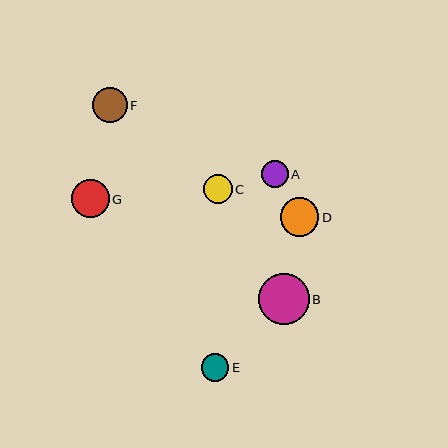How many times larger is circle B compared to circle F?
Circle B is approximately 1.5 times the size of circle F.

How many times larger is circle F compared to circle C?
Circle F is approximately 1.2 times the size of circle C.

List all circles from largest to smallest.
From largest to smallest: B, D, G, F, C, E, A.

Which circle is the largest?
Circle B is the largest with a size of approximately 51 pixels.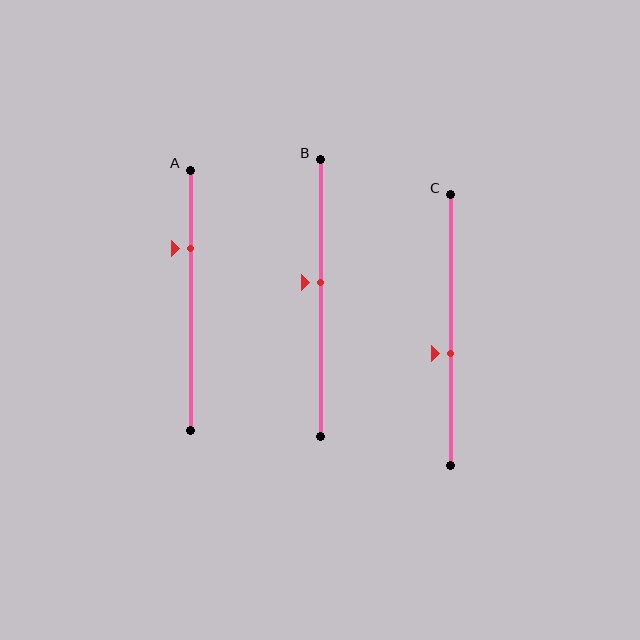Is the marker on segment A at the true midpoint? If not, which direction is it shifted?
No, the marker on segment A is shifted upward by about 20% of the segment length.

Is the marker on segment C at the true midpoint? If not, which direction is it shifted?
No, the marker on segment C is shifted downward by about 8% of the segment length.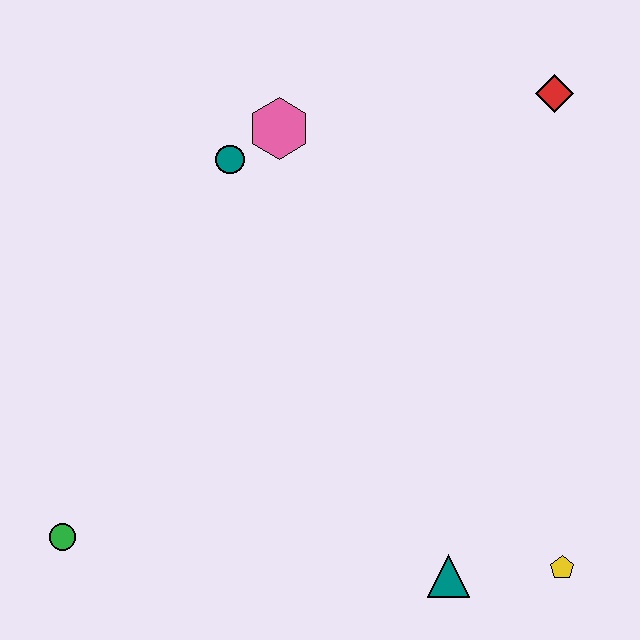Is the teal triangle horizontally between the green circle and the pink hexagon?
No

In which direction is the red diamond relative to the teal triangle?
The red diamond is above the teal triangle.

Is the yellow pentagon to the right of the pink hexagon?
Yes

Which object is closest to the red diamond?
The pink hexagon is closest to the red diamond.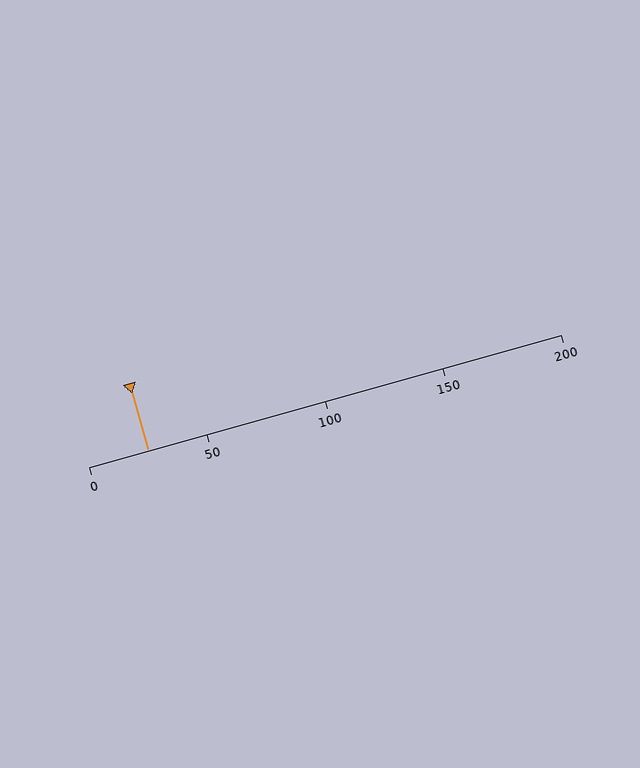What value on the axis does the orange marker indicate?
The marker indicates approximately 25.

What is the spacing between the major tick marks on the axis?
The major ticks are spaced 50 apart.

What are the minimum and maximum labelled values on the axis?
The axis runs from 0 to 200.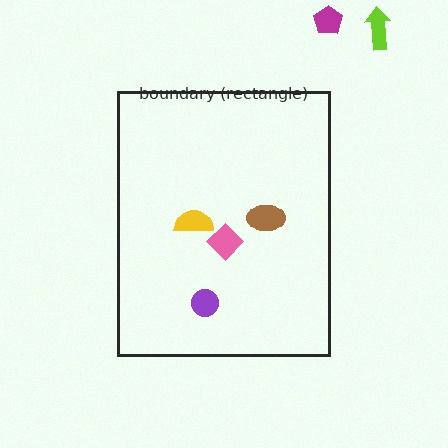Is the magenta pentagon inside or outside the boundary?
Outside.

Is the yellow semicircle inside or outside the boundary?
Inside.